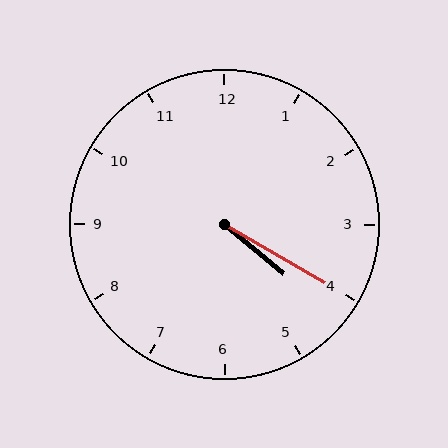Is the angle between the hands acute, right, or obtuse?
It is acute.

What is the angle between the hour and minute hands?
Approximately 10 degrees.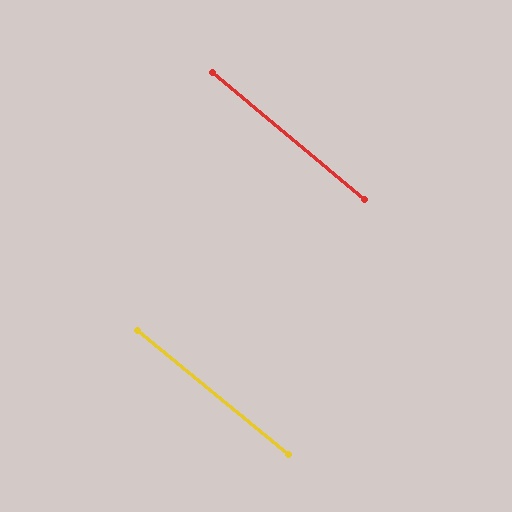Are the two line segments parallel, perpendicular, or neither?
Parallel — their directions differ by only 0.4°.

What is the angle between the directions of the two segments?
Approximately 0 degrees.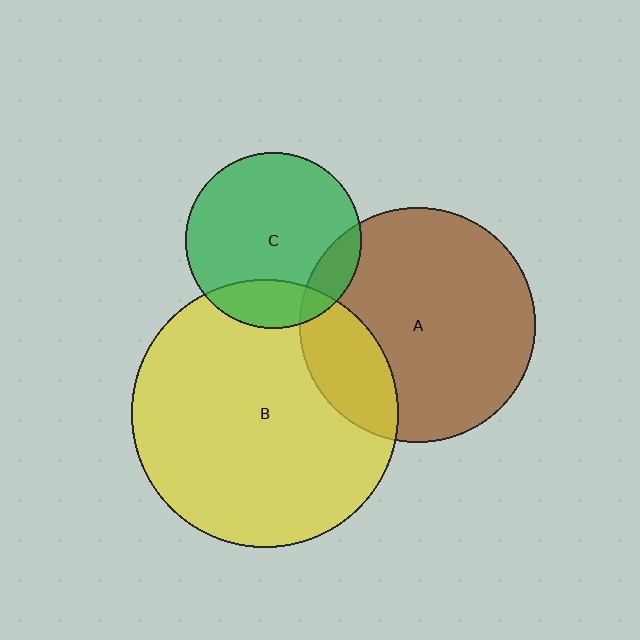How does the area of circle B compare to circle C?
Approximately 2.3 times.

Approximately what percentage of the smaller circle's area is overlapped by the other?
Approximately 20%.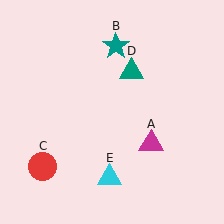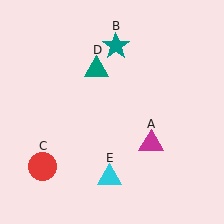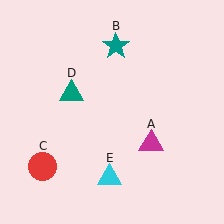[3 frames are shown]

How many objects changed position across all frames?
1 object changed position: teal triangle (object D).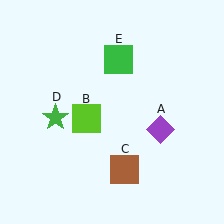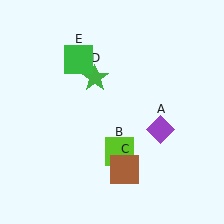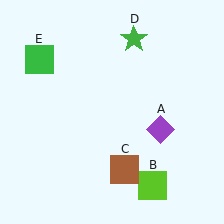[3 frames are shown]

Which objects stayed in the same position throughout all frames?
Purple diamond (object A) and brown square (object C) remained stationary.